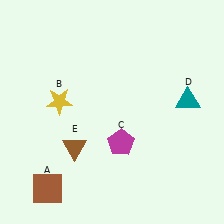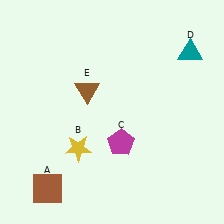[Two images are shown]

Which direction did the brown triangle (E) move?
The brown triangle (E) moved up.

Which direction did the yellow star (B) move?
The yellow star (B) moved down.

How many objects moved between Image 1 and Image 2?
3 objects moved between the two images.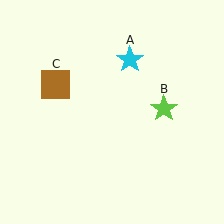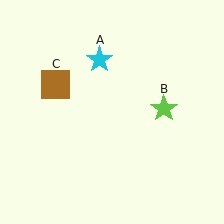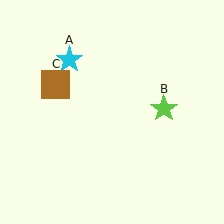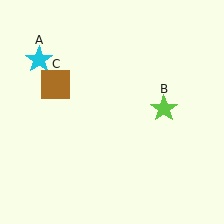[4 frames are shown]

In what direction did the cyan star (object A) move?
The cyan star (object A) moved left.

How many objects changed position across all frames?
1 object changed position: cyan star (object A).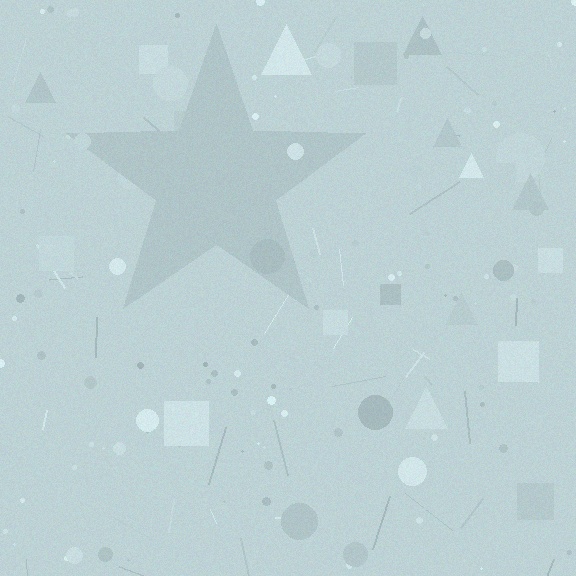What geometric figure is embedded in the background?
A star is embedded in the background.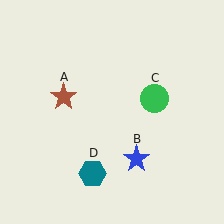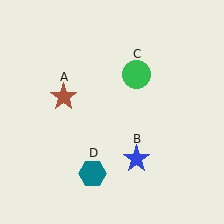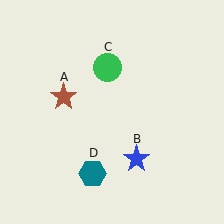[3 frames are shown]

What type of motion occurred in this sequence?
The green circle (object C) rotated counterclockwise around the center of the scene.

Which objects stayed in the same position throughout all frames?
Brown star (object A) and blue star (object B) and teal hexagon (object D) remained stationary.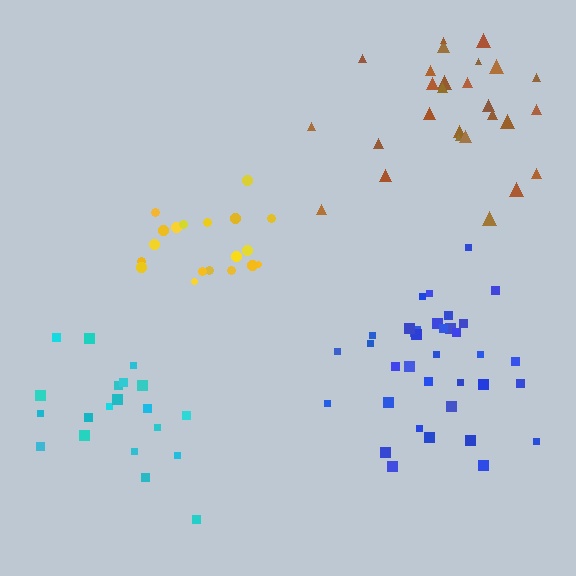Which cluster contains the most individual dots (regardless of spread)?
Blue (35).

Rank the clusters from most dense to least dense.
blue, cyan, yellow, brown.